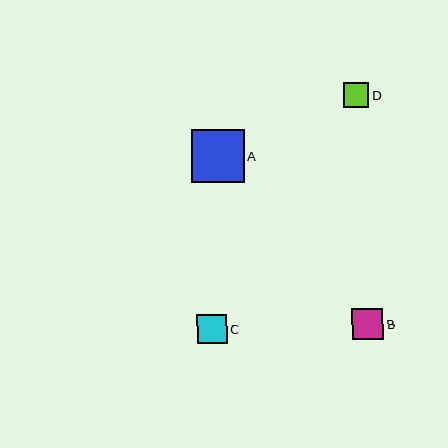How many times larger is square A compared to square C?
Square A is approximately 1.8 times the size of square C.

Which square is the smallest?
Square D is the smallest with a size of approximately 26 pixels.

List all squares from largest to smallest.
From largest to smallest: A, B, C, D.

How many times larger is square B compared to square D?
Square B is approximately 1.2 times the size of square D.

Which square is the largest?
Square A is the largest with a size of approximately 53 pixels.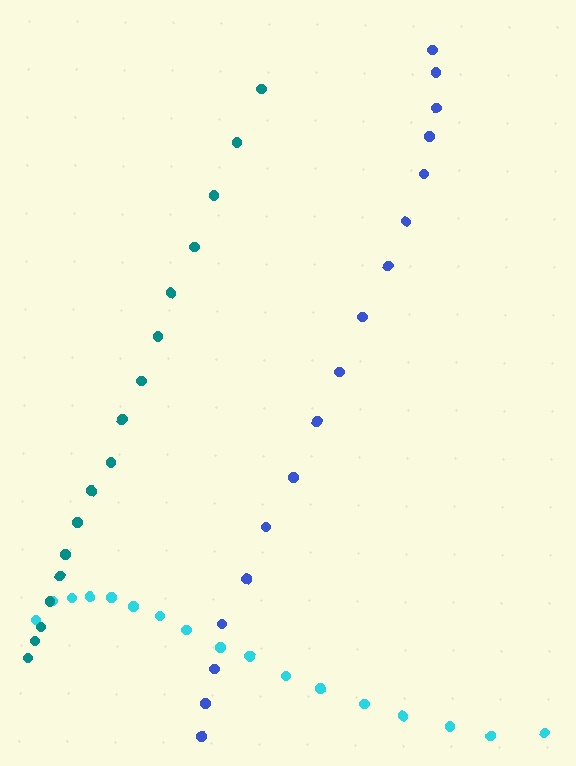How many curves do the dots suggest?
There are 3 distinct paths.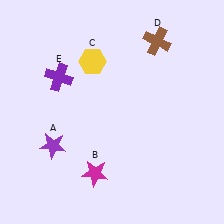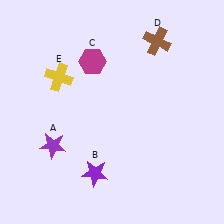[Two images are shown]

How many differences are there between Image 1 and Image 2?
There are 3 differences between the two images.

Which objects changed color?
B changed from magenta to purple. C changed from yellow to magenta. E changed from purple to yellow.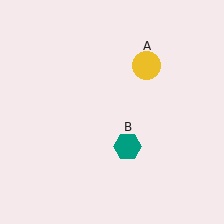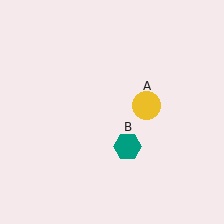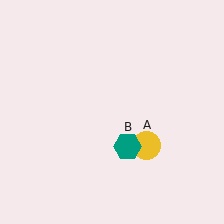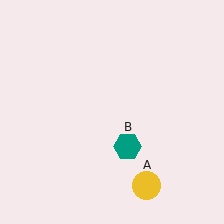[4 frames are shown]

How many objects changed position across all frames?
1 object changed position: yellow circle (object A).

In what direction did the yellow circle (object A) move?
The yellow circle (object A) moved down.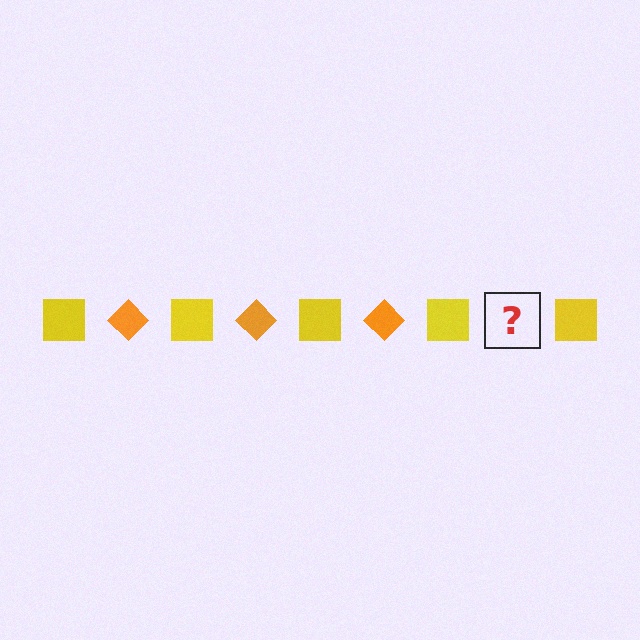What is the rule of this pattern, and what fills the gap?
The rule is that the pattern alternates between yellow square and orange diamond. The gap should be filled with an orange diamond.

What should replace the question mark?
The question mark should be replaced with an orange diamond.